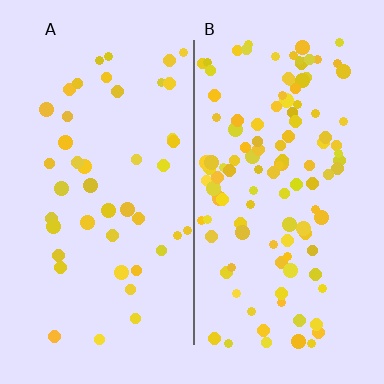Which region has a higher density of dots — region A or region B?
B (the right).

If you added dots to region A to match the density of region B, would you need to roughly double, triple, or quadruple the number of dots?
Approximately triple.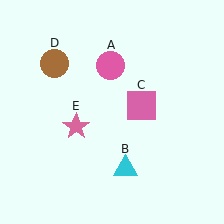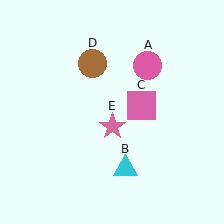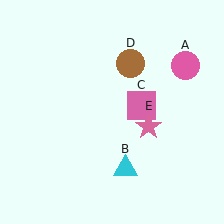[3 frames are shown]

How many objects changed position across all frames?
3 objects changed position: pink circle (object A), brown circle (object D), pink star (object E).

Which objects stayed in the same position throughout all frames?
Cyan triangle (object B) and pink square (object C) remained stationary.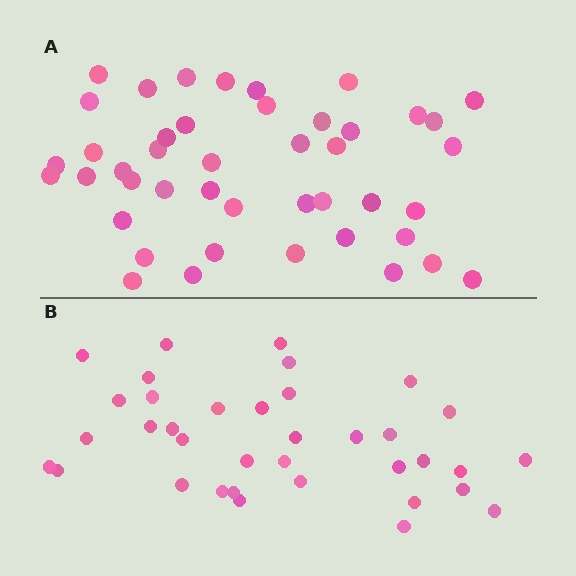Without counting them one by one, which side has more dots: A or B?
Region A (the top region) has more dots.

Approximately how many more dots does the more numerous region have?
Region A has roughly 8 or so more dots than region B.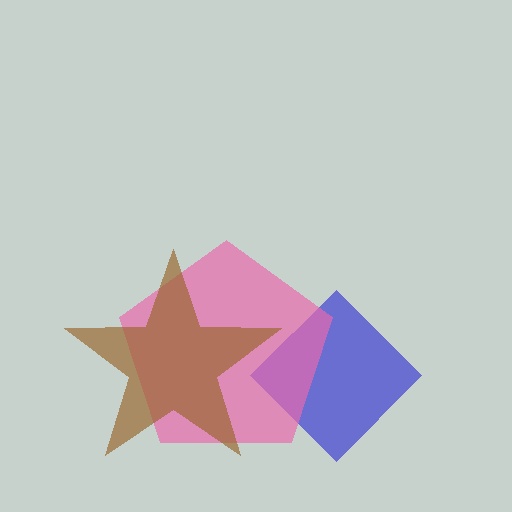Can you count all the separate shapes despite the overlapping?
Yes, there are 3 separate shapes.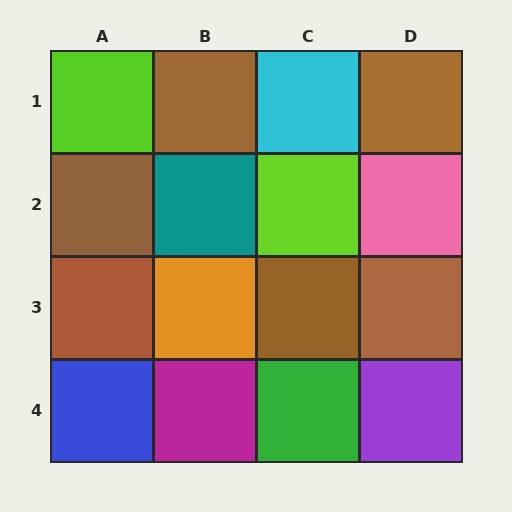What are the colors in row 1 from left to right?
Lime, brown, cyan, brown.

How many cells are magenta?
1 cell is magenta.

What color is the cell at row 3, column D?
Brown.